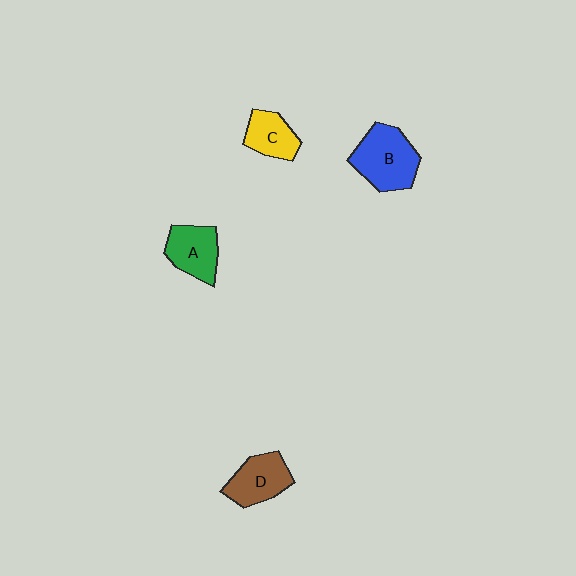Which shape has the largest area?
Shape B (blue).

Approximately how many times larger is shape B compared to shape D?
Approximately 1.3 times.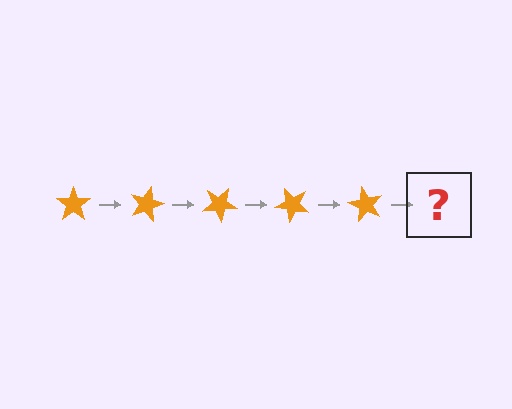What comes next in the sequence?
The next element should be an orange star rotated 75 degrees.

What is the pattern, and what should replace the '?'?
The pattern is that the star rotates 15 degrees each step. The '?' should be an orange star rotated 75 degrees.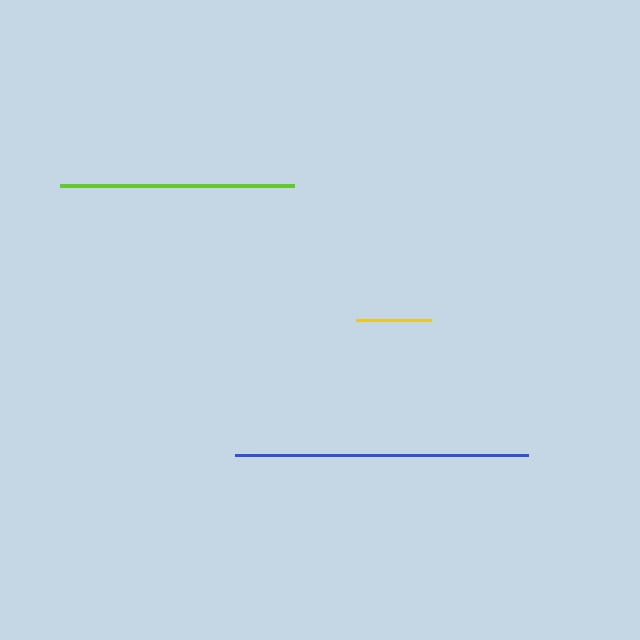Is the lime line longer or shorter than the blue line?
The blue line is longer than the lime line.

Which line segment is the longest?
The blue line is the longest at approximately 293 pixels.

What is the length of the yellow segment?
The yellow segment is approximately 75 pixels long.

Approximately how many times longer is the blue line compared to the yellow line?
The blue line is approximately 3.9 times the length of the yellow line.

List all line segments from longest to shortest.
From longest to shortest: blue, lime, yellow.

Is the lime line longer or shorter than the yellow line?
The lime line is longer than the yellow line.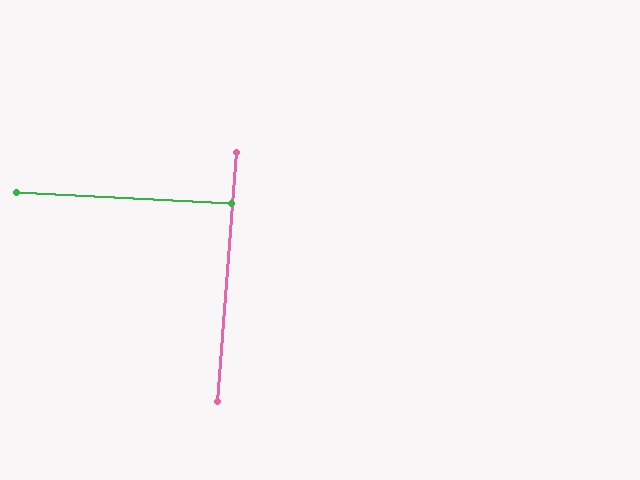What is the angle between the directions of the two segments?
Approximately 89 degrees.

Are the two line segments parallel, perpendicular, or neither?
Perpendicular — they meet at approximately 89°.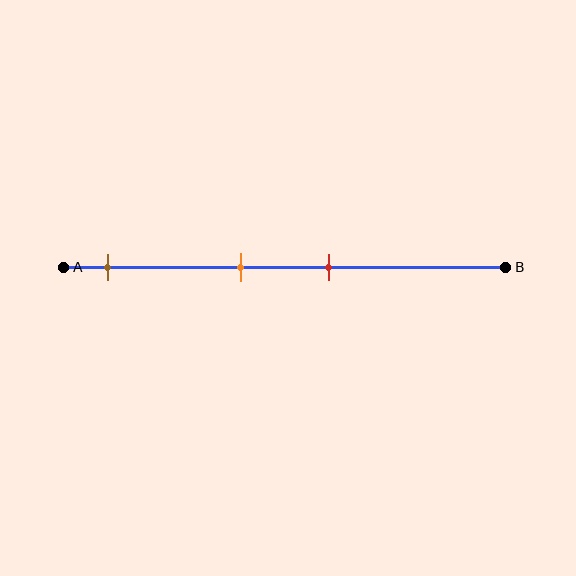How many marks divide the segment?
There are 3 marks dividing the segment.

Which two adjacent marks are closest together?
The orange and red marks are the closest adjacent pair.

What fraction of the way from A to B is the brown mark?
The brown mark is approximately 10% (0.1) of the way from A to B.